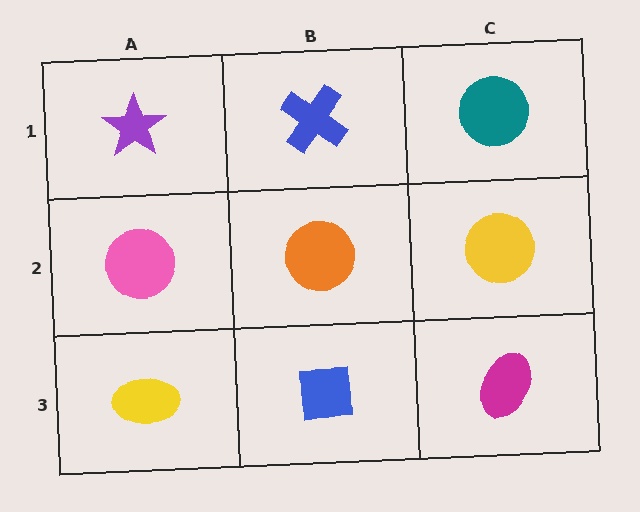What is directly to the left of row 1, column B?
A purple star.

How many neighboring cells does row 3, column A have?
2.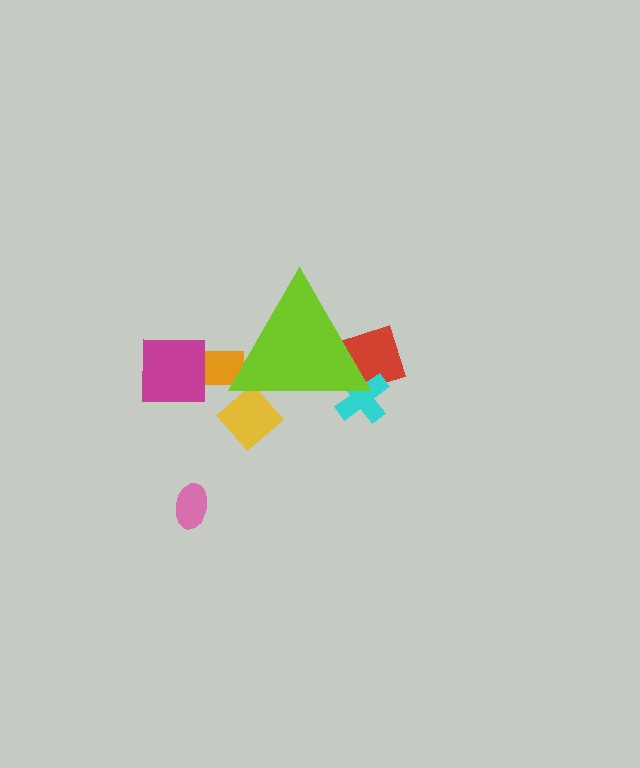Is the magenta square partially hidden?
No, the magenta square is fully visible.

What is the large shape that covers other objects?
A lime triangle.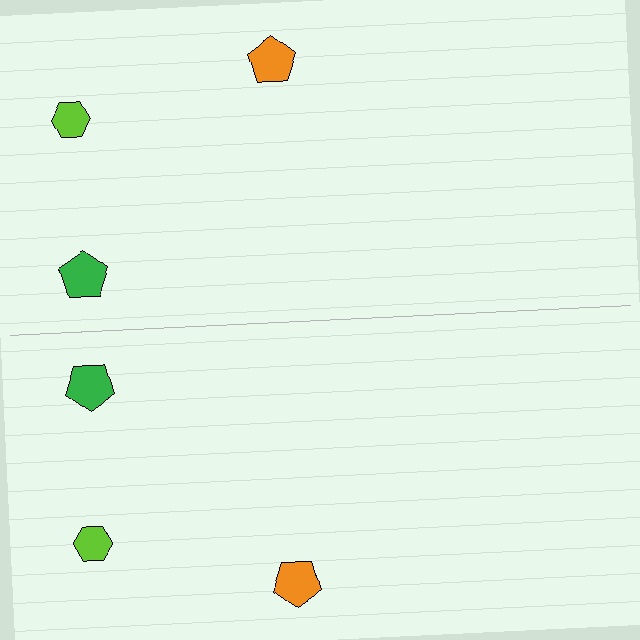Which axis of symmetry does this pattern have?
The pattern has a horizontal axis of symmetry running through the center of the image.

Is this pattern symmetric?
Yes, this pattern has bilateral (reflection) symmetry.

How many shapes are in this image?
There are 6 shapes in this image.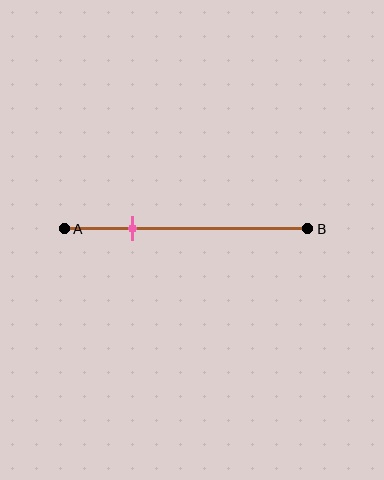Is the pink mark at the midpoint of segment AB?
No, the mark is at about 30% from A, not at the 50% midpoint.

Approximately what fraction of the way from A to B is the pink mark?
The pink mark is approximately 30% of the way from A to B.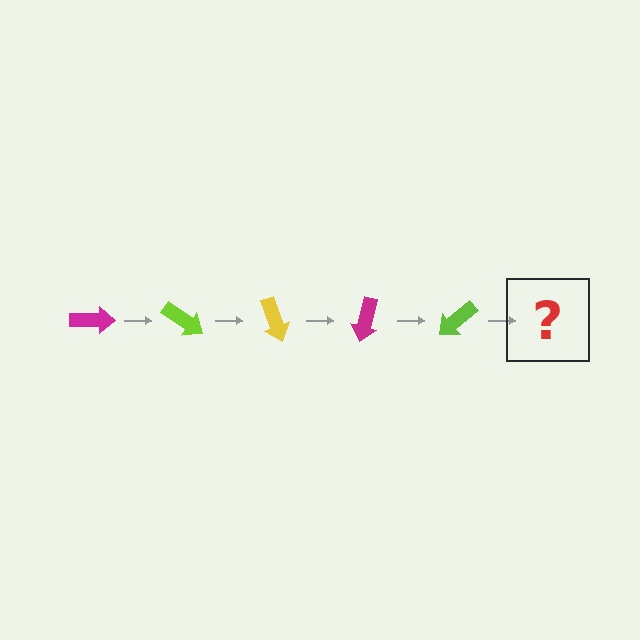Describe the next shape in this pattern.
It should be a yellow arrow, rotated 175 degrees from the start.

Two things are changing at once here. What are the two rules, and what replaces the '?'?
The two rules are that it rotates 35 degrees each step and the color cycles through magenta, lime, and yellow. The '?' should be a yellow arrow, rotated 175 degrees from the start.